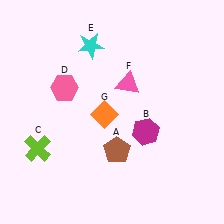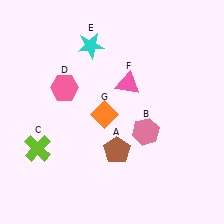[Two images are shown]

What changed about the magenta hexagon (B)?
In Image 1, B is magenta. In Image 2, it changed to pink.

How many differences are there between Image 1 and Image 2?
There is 1 difference between the two images.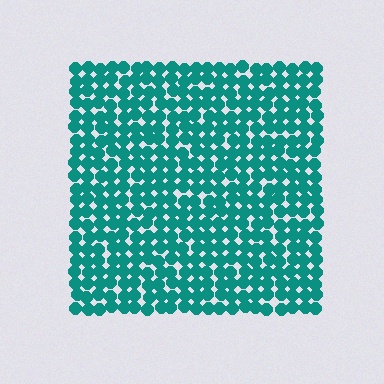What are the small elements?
The small elements are circles.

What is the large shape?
The large shape is a square.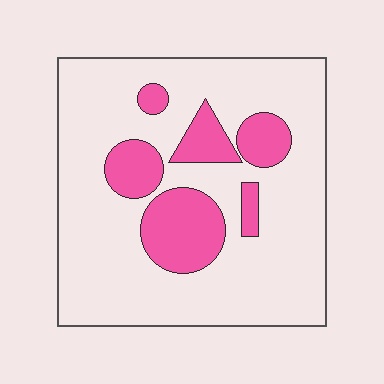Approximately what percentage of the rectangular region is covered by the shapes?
Approximately 20%.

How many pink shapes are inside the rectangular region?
6.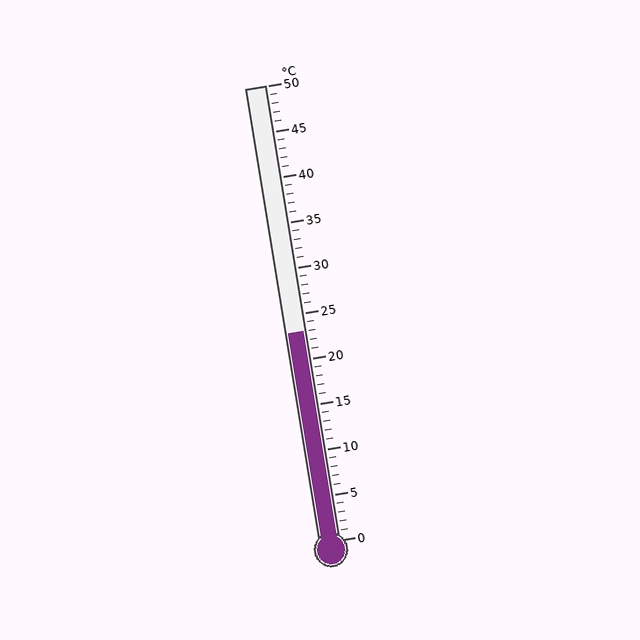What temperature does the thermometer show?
The thermometer shows approximately 23°C.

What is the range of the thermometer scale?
The thermometer scale ranges from 0°C to 50°C.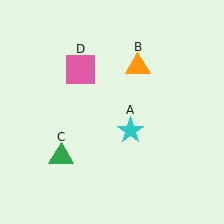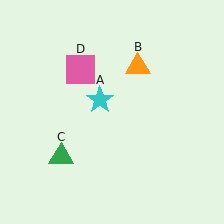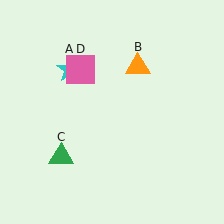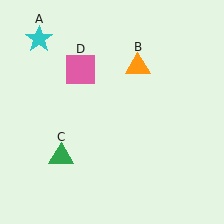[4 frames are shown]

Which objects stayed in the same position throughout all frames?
Orange triangle (object B) and green triangle (object C) and pink square (object D) remained stationary.